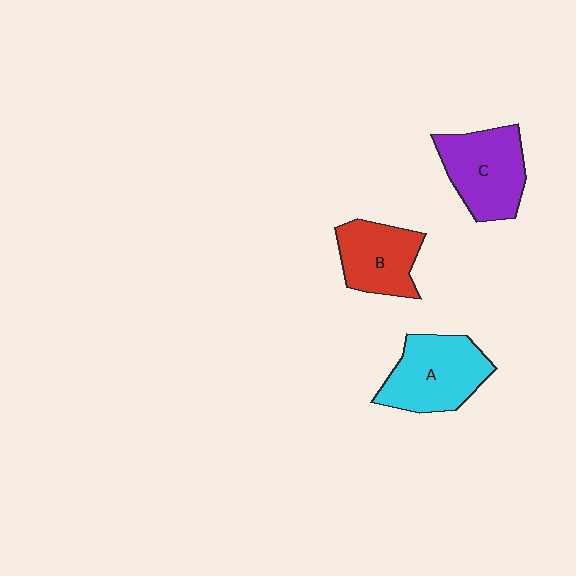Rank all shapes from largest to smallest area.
From largest to smallest: A (cyan), C (purple), B (red).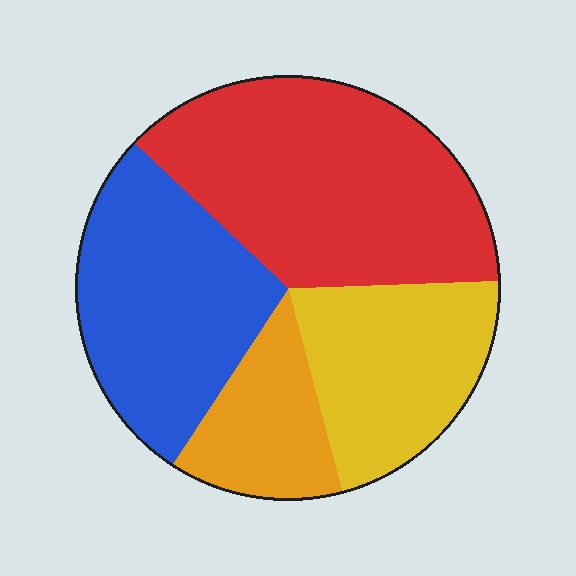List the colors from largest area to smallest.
From largest to smallest: red, blue, yellow, orange.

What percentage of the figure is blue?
Blue takes up between a quarter and a half of the figure.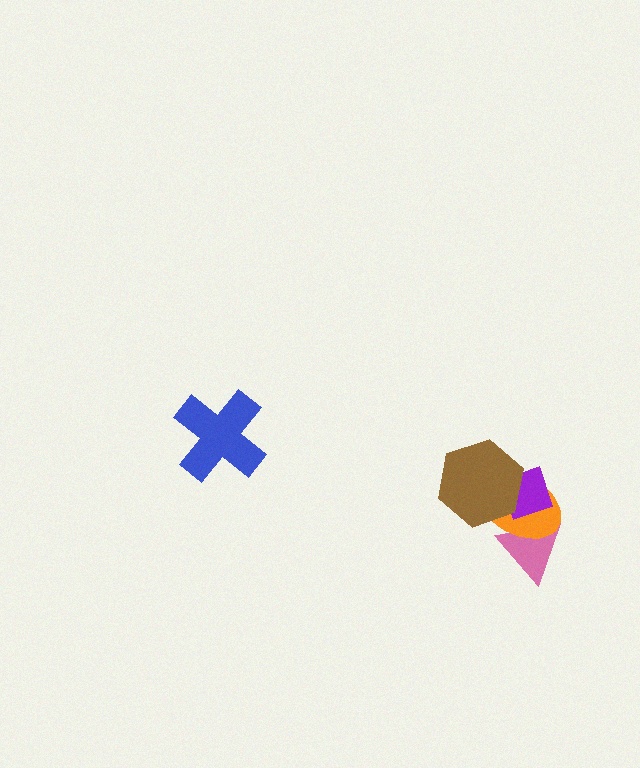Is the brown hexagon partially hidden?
No, no other shape covers it.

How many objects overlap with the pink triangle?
2 objects overlap with the pink triangle.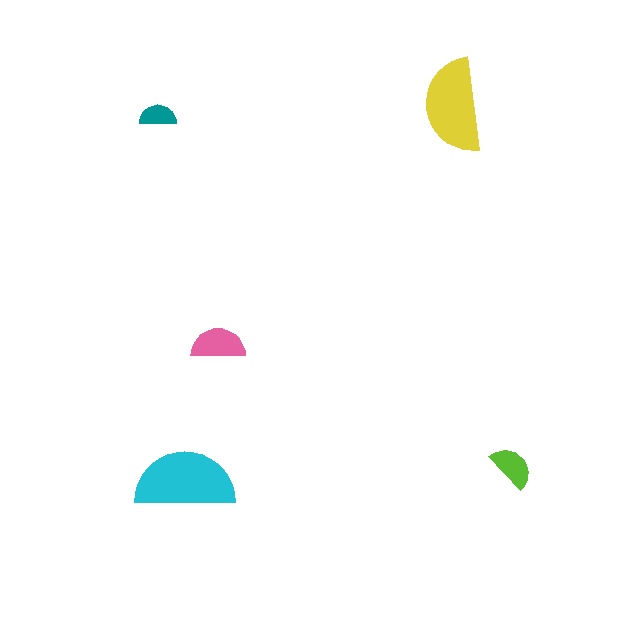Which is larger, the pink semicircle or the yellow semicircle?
The yellow one.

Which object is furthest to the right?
The lime semicircle is rightmost.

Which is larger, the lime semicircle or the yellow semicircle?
The yellow one.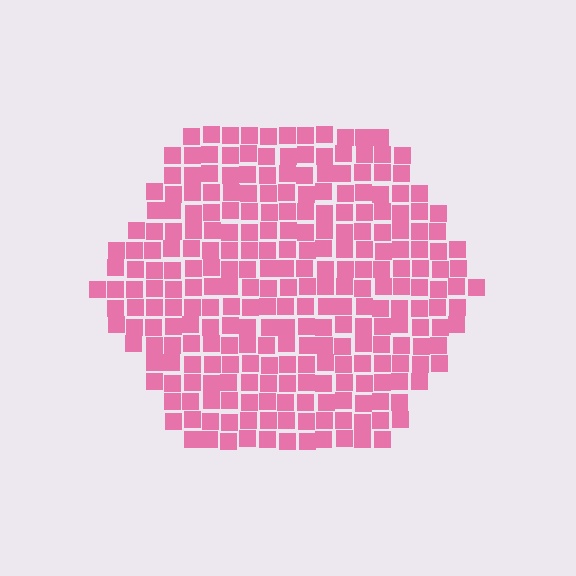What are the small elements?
The small elements are squares.